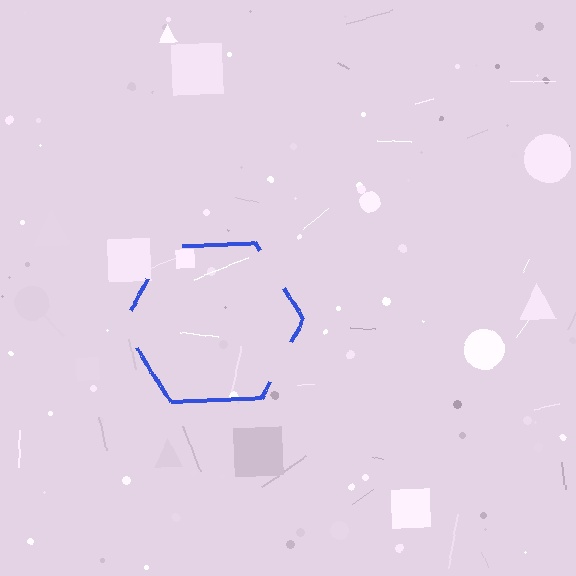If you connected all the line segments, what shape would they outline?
They would outline a hexagon.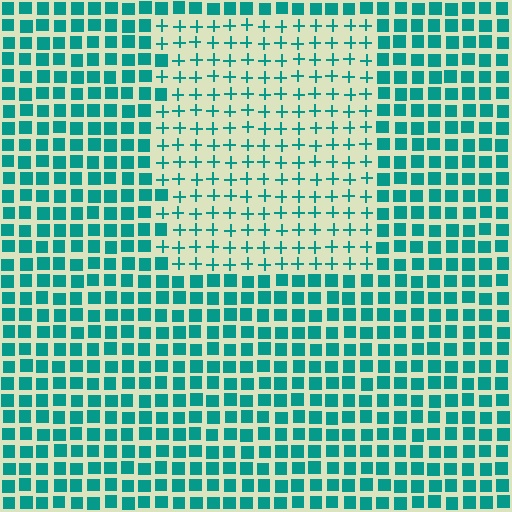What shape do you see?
I see a rectangle.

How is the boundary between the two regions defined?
The boundary is defined by a change in element shape: plus signs inside vs. squares outside. All elements share the same color and spacing.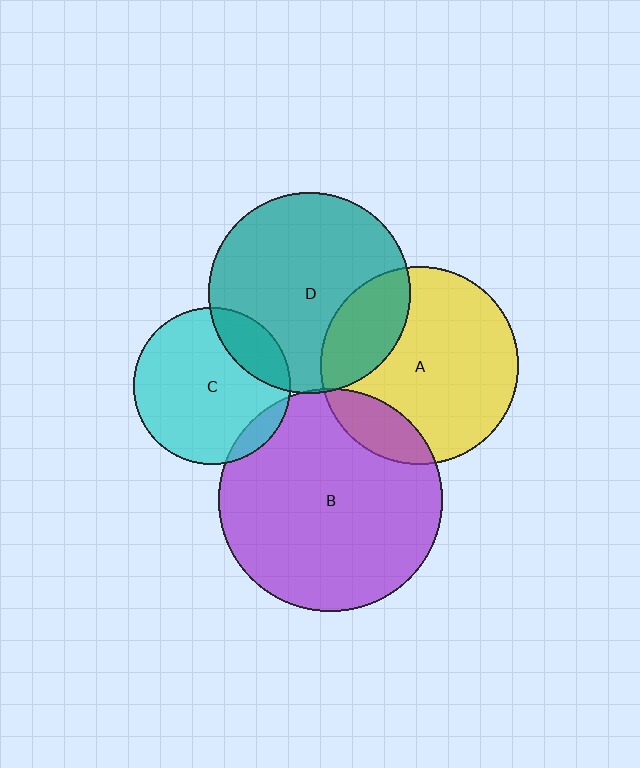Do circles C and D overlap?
Yes.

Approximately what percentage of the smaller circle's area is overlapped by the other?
Approximately 20%.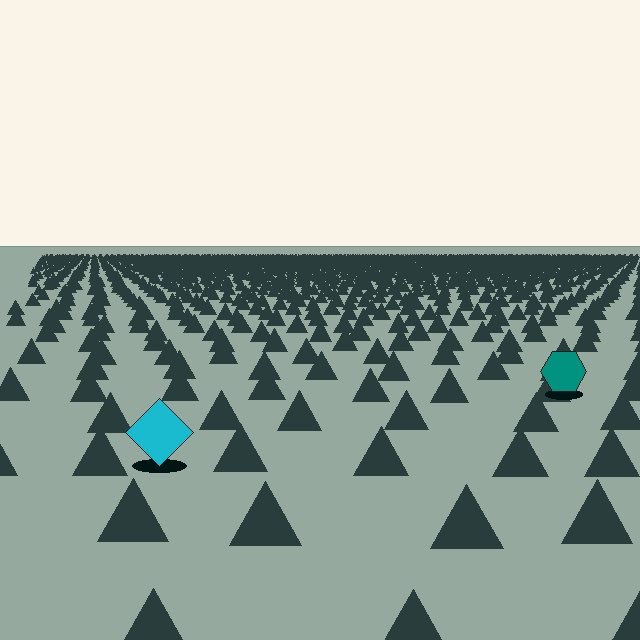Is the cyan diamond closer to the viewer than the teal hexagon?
Yes. The cyan diamond is closer — you can tell from the texture gradient: the ground texture is coarser near it.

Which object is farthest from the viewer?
The teal hexagon is farthest from the viewer. It appears smaller and the ground texture around it is denser.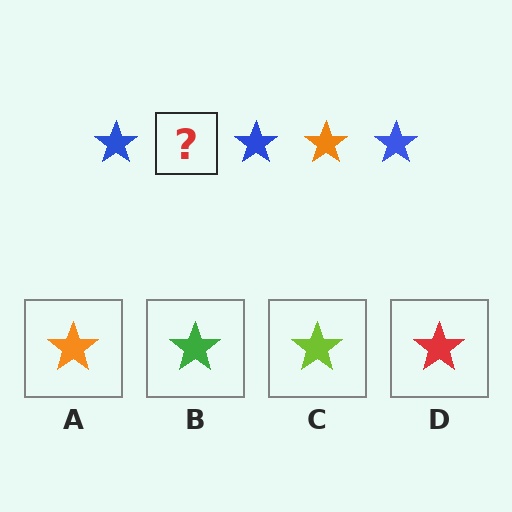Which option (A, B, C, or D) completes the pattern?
A.